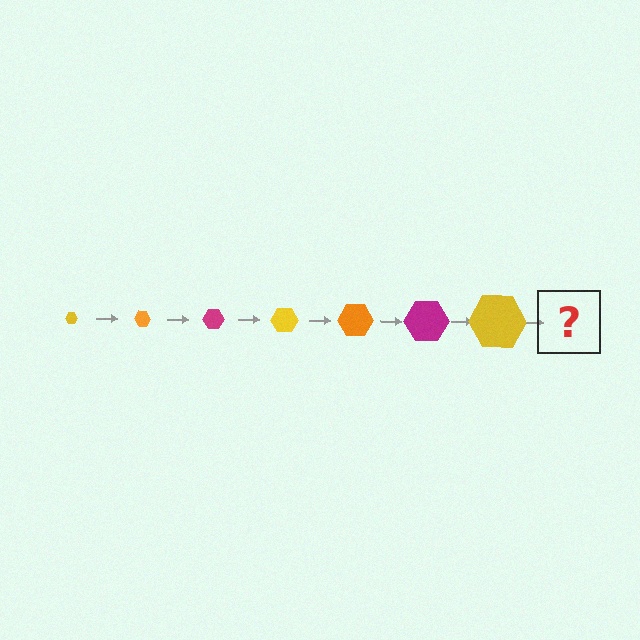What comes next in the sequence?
The next element should be an orange hexagon, larger than the previous one.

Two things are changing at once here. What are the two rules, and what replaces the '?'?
The two rules are that the hexagon grows larger each step and the color cycles through yellow, orange, and magenta. The '?' should be an orange hexagon, larger than the previous one.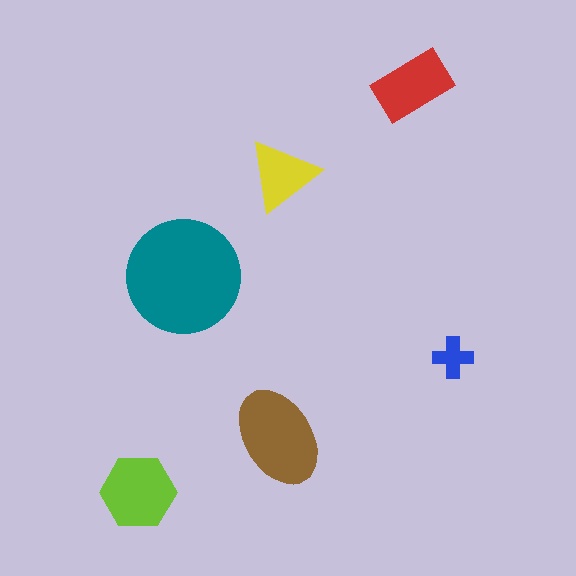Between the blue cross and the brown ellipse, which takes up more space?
The brown ellipse.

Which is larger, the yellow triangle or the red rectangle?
The red rectangle.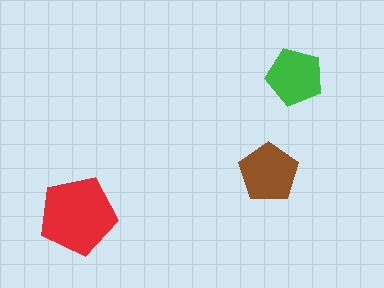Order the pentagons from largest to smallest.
the red one, the brown one, the green one.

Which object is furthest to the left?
The red pentagon is leftmost.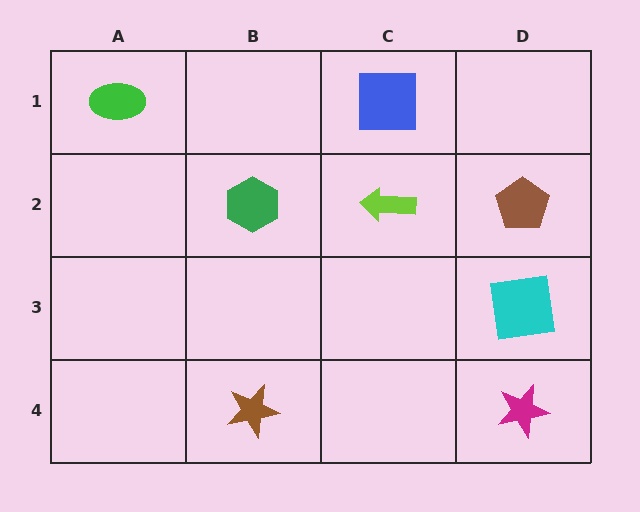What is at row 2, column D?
A brown pentagon.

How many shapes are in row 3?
1 shape.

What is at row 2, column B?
A green hexagon.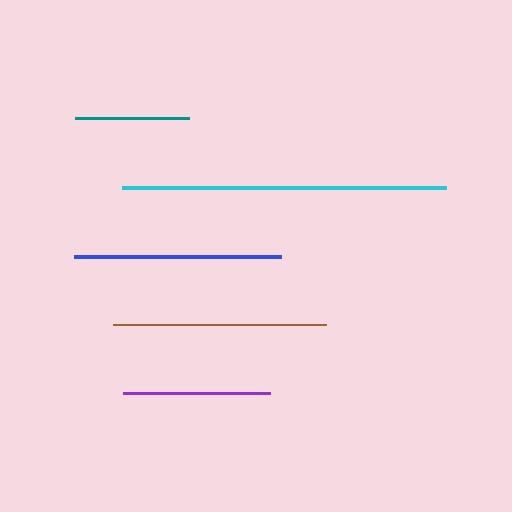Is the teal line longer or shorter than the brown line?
The brown line is longer than the teal line.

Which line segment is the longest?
The cyan line is the longest at approximately 324 pixels.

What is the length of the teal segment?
The teal segment is approximately 114 pixels long.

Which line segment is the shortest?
The teal line is the shortest at approximately 114 pixels.